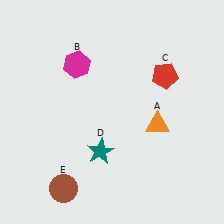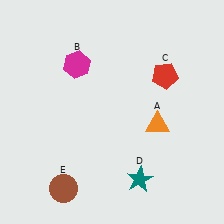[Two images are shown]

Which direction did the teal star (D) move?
The teal star (D) moved right.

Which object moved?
The teal star (D) moved right.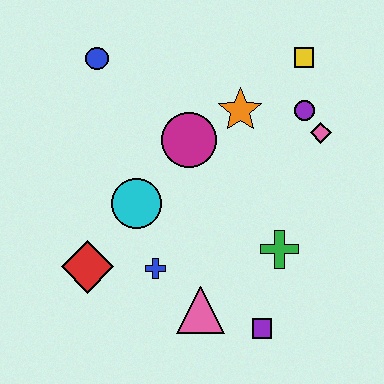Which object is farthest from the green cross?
The blue circle is farthest from the green cross.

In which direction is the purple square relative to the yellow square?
The purple square is below the yellow square.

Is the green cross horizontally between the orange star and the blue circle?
No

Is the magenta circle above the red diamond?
Yes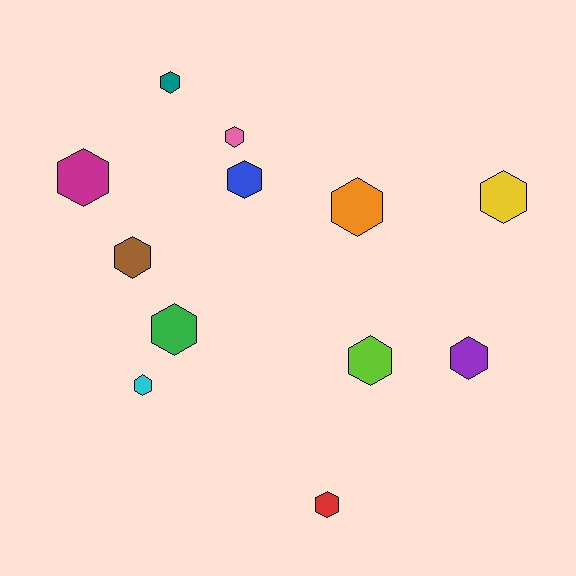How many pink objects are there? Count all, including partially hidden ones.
There is 1 pink object.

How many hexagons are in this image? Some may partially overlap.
There are 12 hexagons.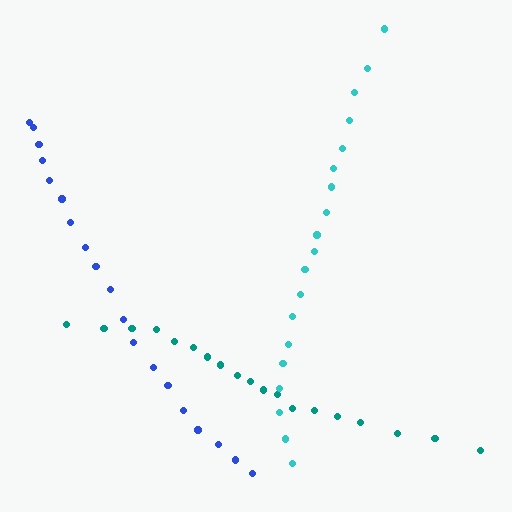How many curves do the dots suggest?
There are 3 distinct paths.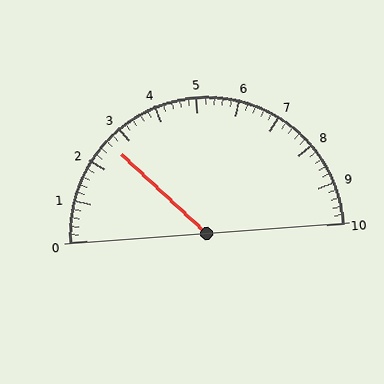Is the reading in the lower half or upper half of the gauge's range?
The reading is in the lower half of the range (0 to 10).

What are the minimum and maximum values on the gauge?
The gauge ranges from 0 to 10.